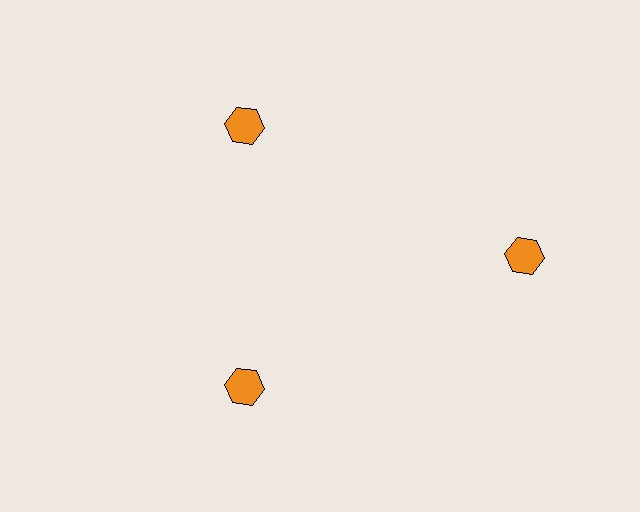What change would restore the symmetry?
The symmetry would be restored by moving it inward, back onto the ring so that all 3 hexagons sit at equal angles and equal distance from the center.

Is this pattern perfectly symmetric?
No. The 3 orange hexagons are arranged in a ring, but one element near the 3 o'clock position is pushed outward from the center, breaking the 3-fold rotational symmetry.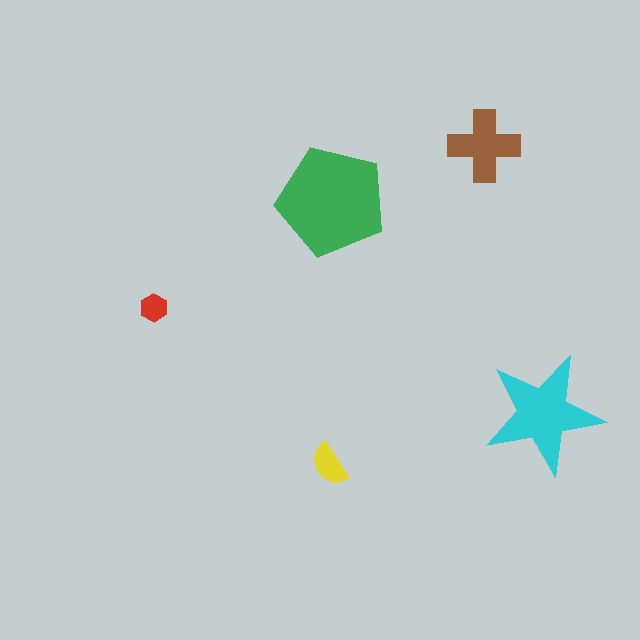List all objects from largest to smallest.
The green pentagon, the cyan star, the brown cross, the yellow semicircle, the red hexagon.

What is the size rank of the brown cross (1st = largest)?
3rd.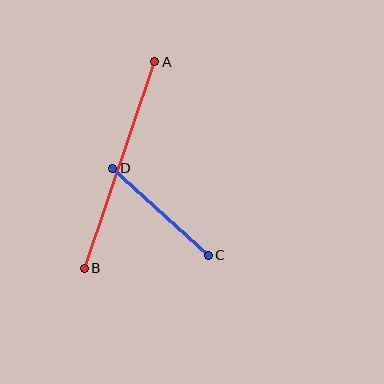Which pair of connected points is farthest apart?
Points A and B are farthest apart.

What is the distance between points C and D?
The distance is approximately 129 pixels.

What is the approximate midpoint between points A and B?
The midpoint is at approximately (120, 165) pixels.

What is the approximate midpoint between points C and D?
The midpoint is at approximately (160, 212) pixels.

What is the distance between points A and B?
The distance is approximately 218 pixels.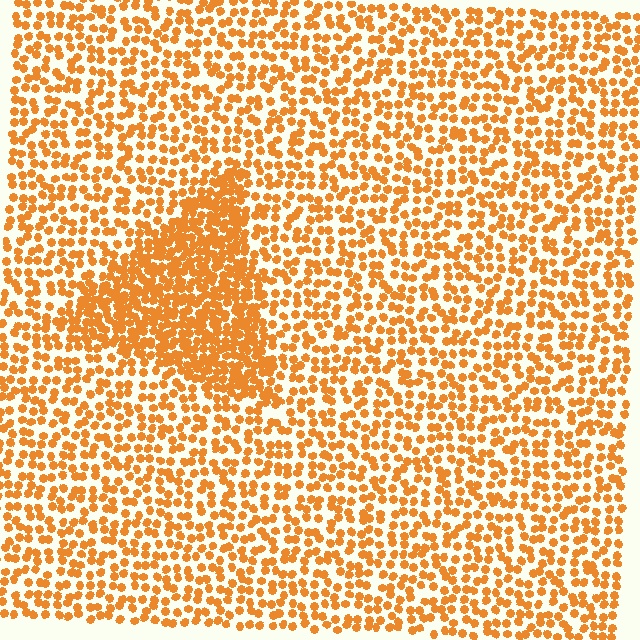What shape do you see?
I see a triangle.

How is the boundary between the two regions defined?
The boundary is defined by a change in element density (approximately 2.1x ratio). All elements are the same color, size, and shape.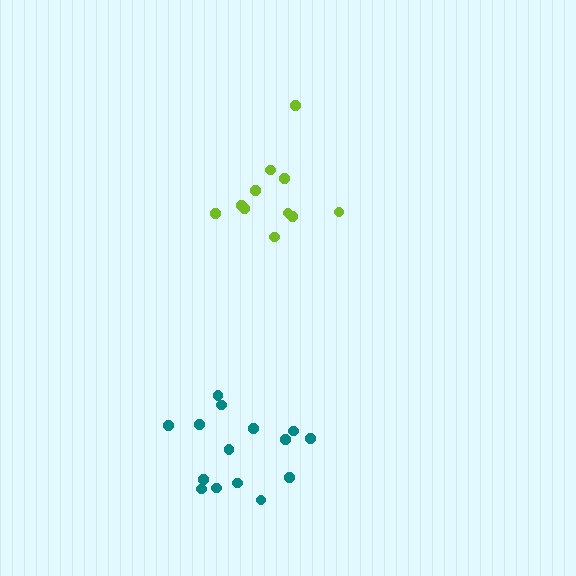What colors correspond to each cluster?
The clusters are colored: teal, lime.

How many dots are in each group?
Group 1: 15 dots, Group 2: 11 dots (26 total).